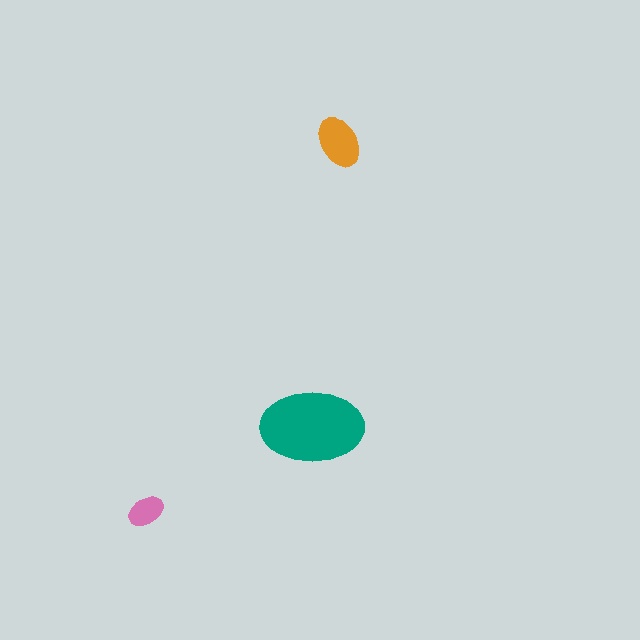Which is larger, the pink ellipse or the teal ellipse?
The teal one.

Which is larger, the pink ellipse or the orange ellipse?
The orange one.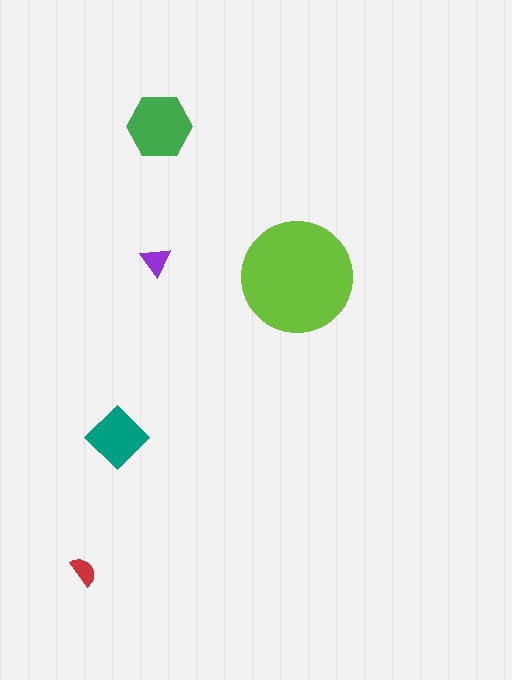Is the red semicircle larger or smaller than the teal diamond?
Smaller.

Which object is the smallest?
The red semicircle.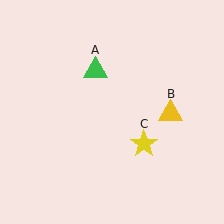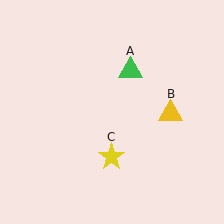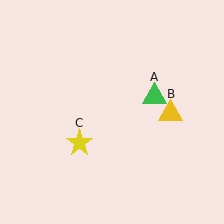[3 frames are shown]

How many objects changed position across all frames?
2 objects changed position: green triangle (object A), yellow star (object C).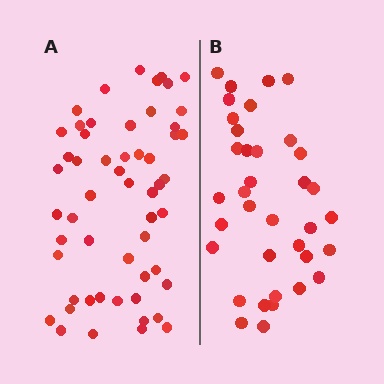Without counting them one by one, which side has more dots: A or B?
Region A (the left region) has more dots.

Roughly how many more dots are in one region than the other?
Region A has approximately 20 more dots than region B.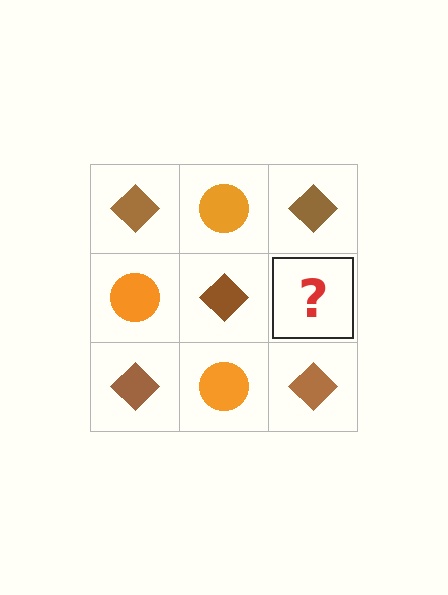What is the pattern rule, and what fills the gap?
The rule is that it alternates brown diamond and orange circle in a checkerboard pattern. The gap should be filled with an orange circle.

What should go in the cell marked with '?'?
The missing cell should contain an orange circle.